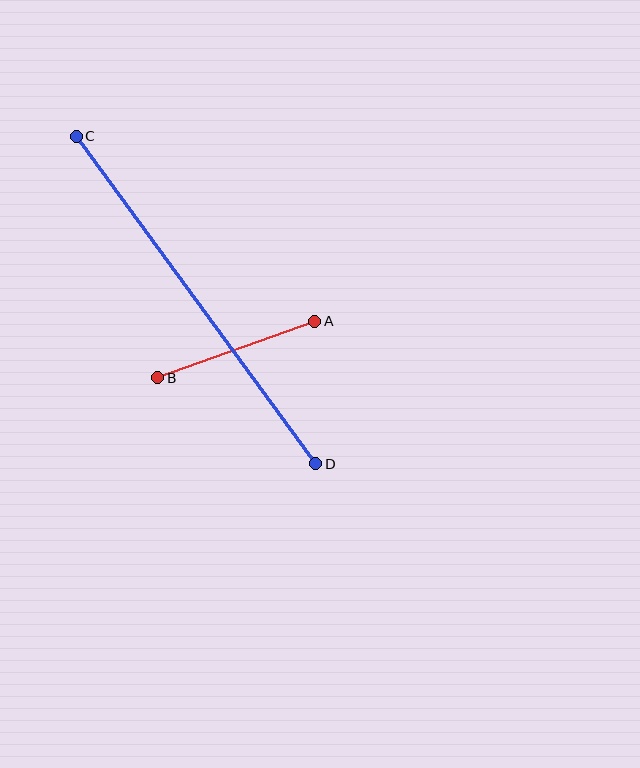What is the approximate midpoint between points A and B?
The midpoint is at approximately (236, 350) pixels.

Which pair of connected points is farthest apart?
Points C and D are farthest apart.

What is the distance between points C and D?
The distance is approximately 406 pixels.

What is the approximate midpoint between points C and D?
The midpoint is at approximately (196, 300) pixels.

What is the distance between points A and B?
The distance is approximately 167 pixels.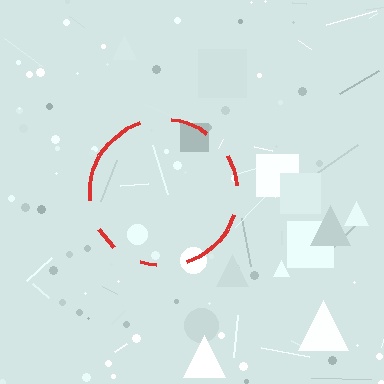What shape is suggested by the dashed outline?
The dashed outline suggests a circle.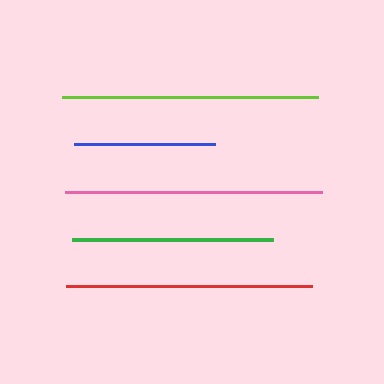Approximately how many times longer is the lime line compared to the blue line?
The lime line is approximately 1.8 times the length of the blue line.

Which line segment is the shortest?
The blue line is the shortest at approximately 140 pixels.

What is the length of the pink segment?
The pink segment is approximately 257 pixels long.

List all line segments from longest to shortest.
From longest to shortest: pink, lime, red, green, blue.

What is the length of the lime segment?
The lime segment is approximately 256 pixels long.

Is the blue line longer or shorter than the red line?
The red line is longer than the blue line.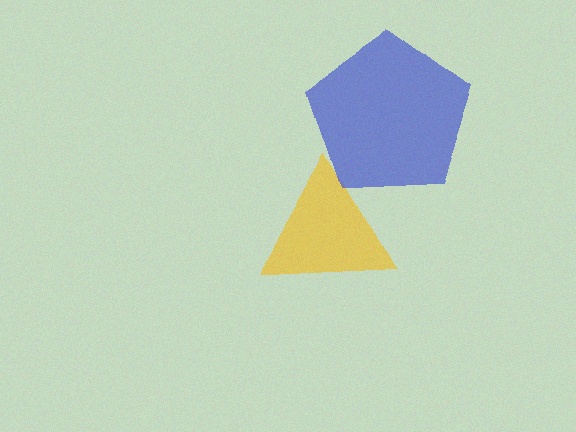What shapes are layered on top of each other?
The layered shapes are: a yellow triangle, a blue pentagon.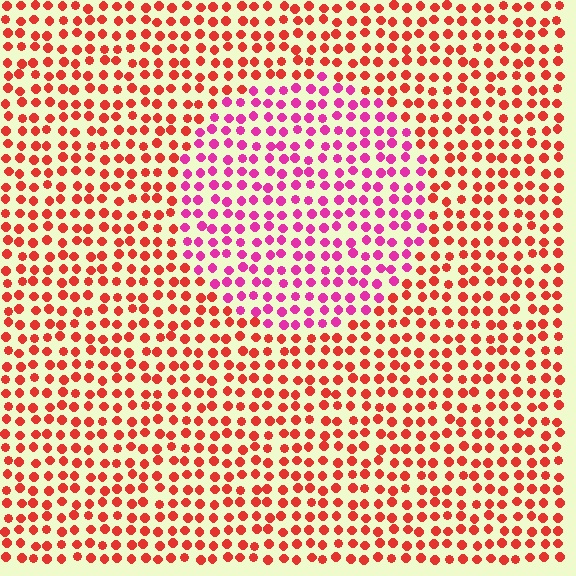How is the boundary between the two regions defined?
The boundary is defined purely by a slight shift in hue (about 42 degrees). Spacing, size, and orientation are identical on both sides.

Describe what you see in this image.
The image is filled with small red elements in a uniform arrangement. A circle-shaped region is visible where the elements are tinted to a slightly different hue, forming a subtle color boundary.